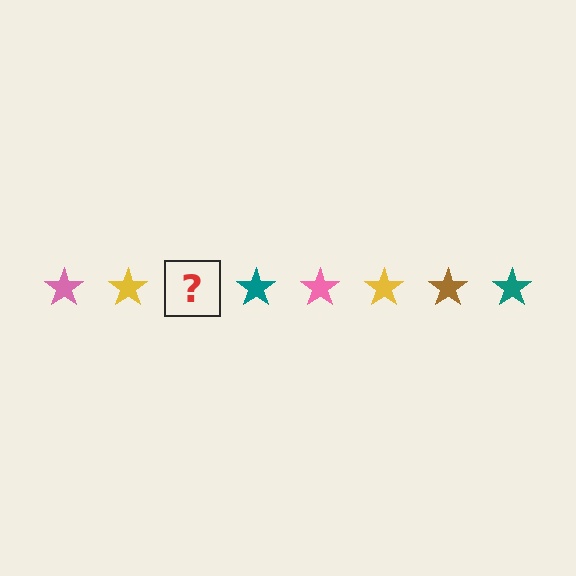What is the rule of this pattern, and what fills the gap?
The rule is that the pattern cycles through pink, yellow, brown, teal stars. The gap should be filled with a brown star.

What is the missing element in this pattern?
The missing element is a brown star.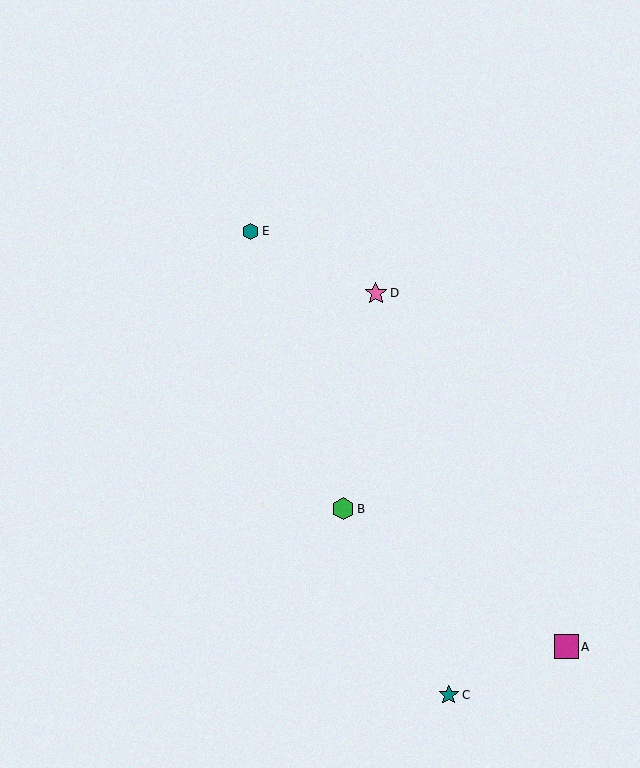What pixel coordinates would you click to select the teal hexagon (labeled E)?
Click at (251, 231) to select the teal hexagon E.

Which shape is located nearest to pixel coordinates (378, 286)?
The pink star (labeled D) at (376, 293) is nearest to that location.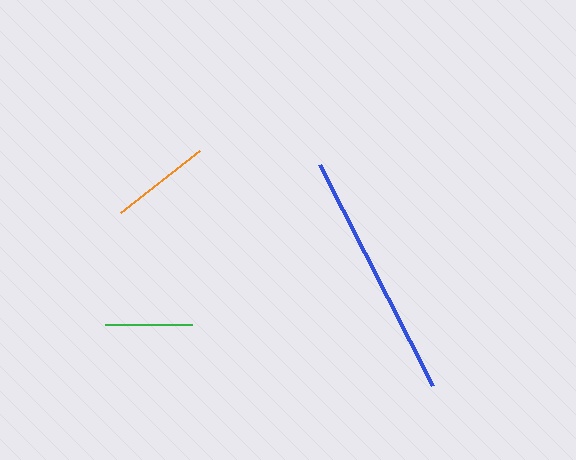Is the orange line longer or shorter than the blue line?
The blue line is longer than the orange line.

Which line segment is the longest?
The blue line is the longest at approximately 248 pixels.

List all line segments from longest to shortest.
From longest to shortest: blue, orange, green.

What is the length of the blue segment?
The blue segment is approximately 248 pixels long.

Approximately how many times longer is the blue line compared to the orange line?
The blue line is approximately 2.5 times the length of the orange line.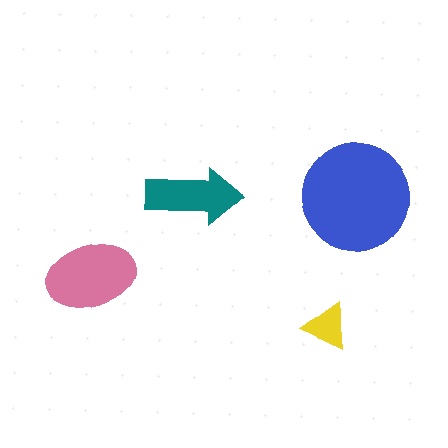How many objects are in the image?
There are 4 objects in the image.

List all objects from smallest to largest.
The yellow triangle, the teal arrow, the pink ellipse, the blue circle.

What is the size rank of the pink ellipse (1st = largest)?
2nd.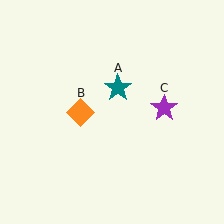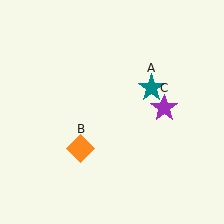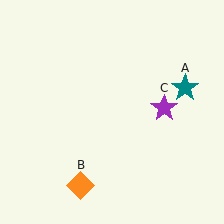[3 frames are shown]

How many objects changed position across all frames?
2 objects changed position: teal star (object A), orange diamond (object B).